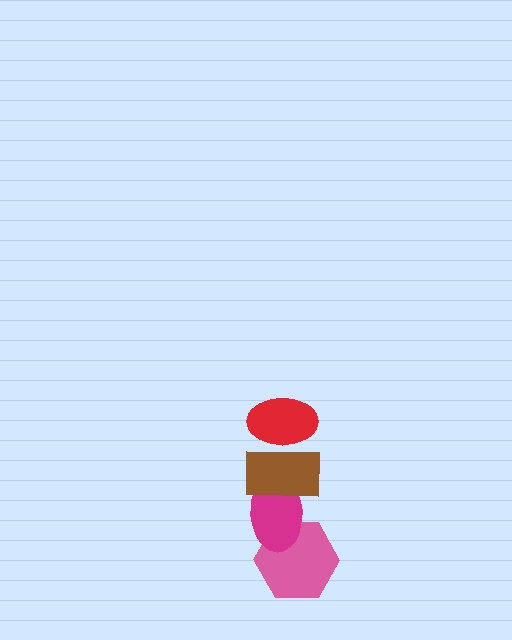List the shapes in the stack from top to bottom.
From top to bottom: the red ellipse, the brown rectangle, the magenta ellipse, the pink hexagon.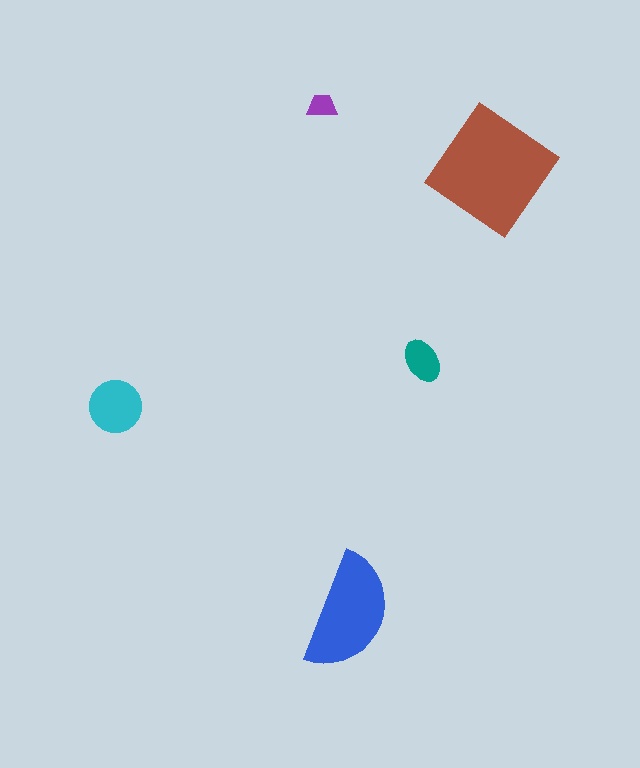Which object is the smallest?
The purple trapezoid.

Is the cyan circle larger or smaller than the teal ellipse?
Larger.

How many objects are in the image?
There are 5 objects in the image.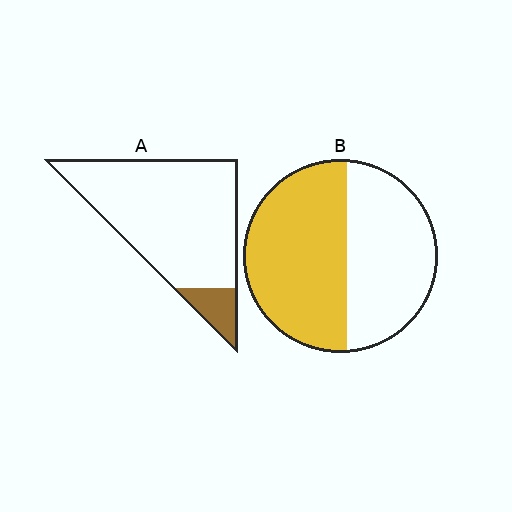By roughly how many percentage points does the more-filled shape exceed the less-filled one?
By roughly 45 percentage points (B over A).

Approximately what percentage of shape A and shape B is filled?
A is approximately 10% and B is approximately 55%.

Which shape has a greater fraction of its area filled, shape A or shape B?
Shape B.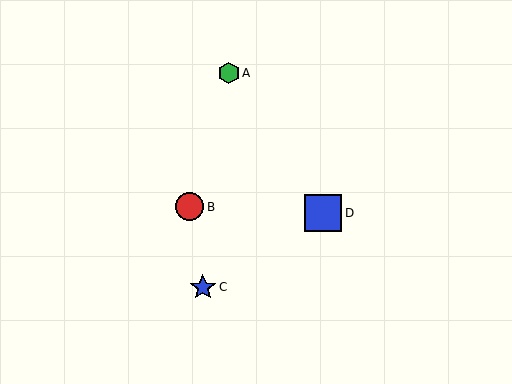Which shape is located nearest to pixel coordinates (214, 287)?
The blue star (labeled C) at (203, 287) is nearest to that location.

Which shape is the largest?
The blue square (labeled D) is the largest.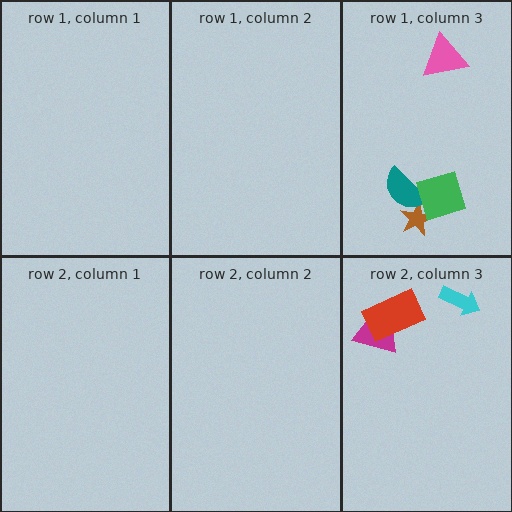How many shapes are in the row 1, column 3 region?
4.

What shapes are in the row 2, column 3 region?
The cyan arrow, the magenta trapezoid, the red rectangle.